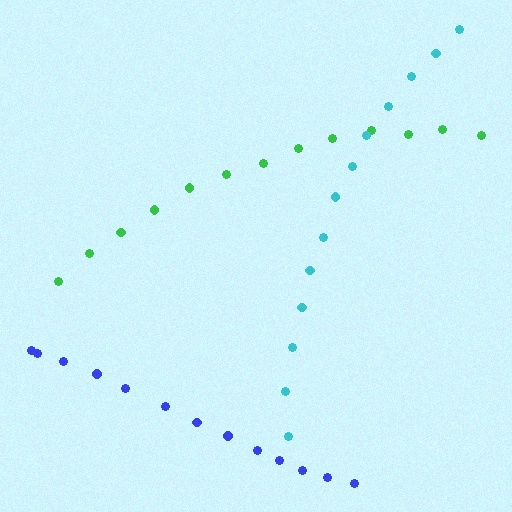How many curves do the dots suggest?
There are 3 distinct paths.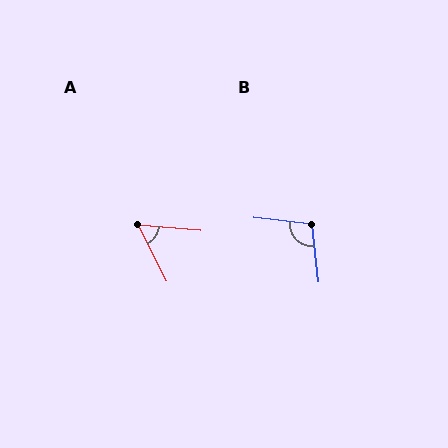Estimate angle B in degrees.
Approximately 103 degrees.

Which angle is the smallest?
A, at approximately 58 degrees.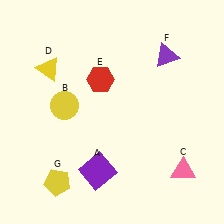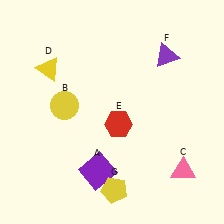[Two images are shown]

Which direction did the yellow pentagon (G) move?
The yellow pentagon (G) moved right.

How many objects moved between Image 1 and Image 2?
2 objects moved between the two images.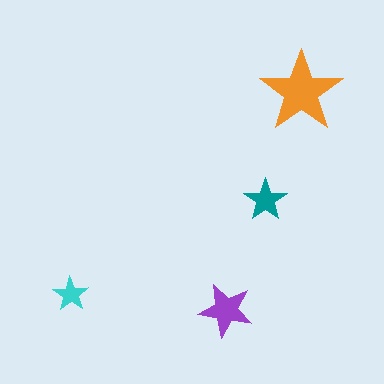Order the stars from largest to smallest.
the orange one, the purple one, the teal one, the cyan one.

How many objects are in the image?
There are 4 objects in the image.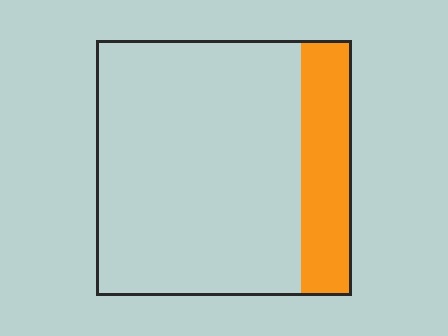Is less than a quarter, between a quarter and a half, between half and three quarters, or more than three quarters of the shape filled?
Less than a quarter.